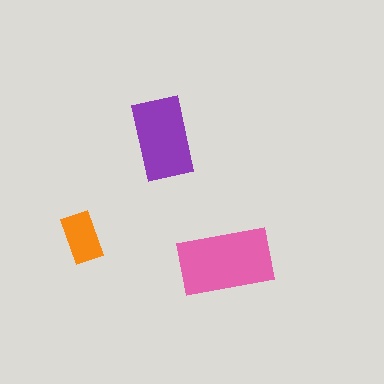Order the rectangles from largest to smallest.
the pink one, the purple one, the orange one.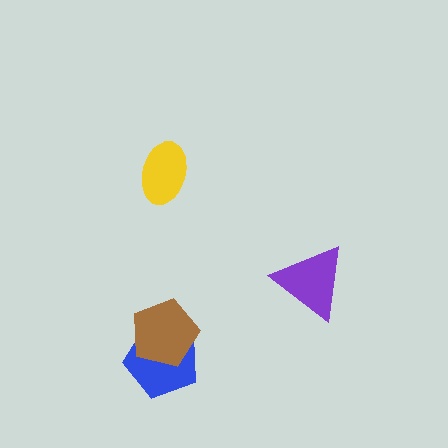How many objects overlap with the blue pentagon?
1 object overlaps with the blue pentagon.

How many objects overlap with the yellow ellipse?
0 objects overlap with the yellow ellipse.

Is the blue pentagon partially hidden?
Yes, it is partially covered by another shape.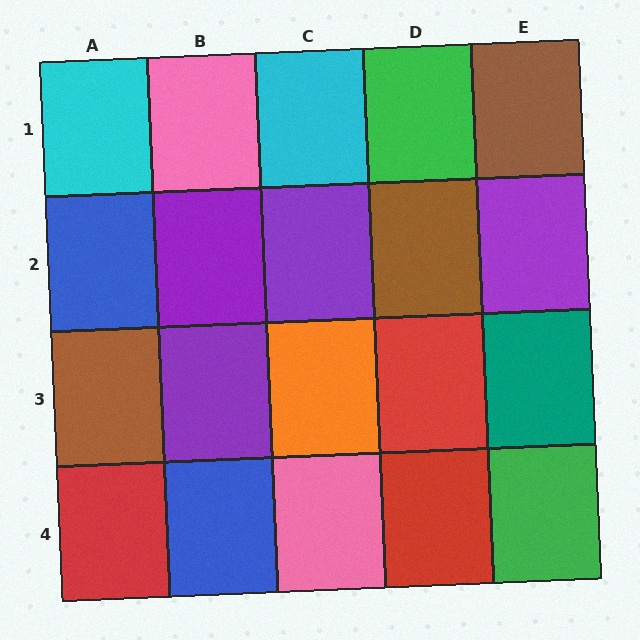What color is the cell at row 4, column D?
Red.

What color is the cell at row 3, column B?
Purple.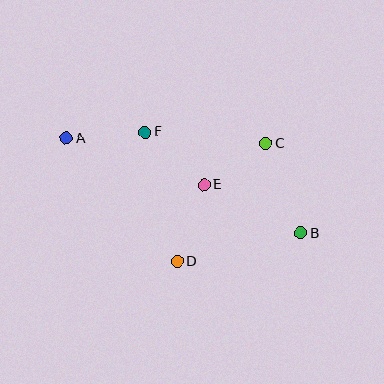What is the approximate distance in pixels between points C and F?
The distance between C and F is approximately 121 pixels.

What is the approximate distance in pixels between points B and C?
The distance between B and C is approximately 96 pixels.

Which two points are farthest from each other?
Points A and B are farthest from each other.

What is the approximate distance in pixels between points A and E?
The distance between A and E is approximately 145 pixels.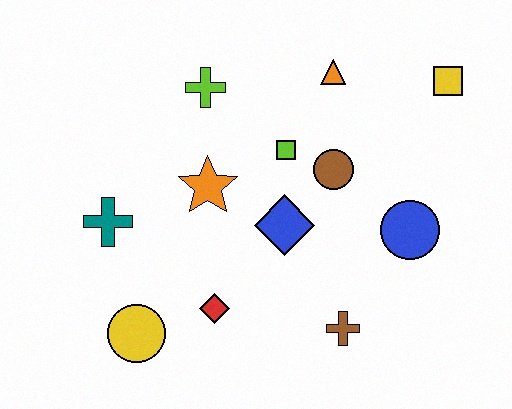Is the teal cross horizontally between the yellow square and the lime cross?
No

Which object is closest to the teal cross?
The orange star is closest to the teal cross.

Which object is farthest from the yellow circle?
The yellow square is farthest from the yellow circle.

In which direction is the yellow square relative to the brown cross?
The yellow square is above the brown cross.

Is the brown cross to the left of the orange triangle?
No